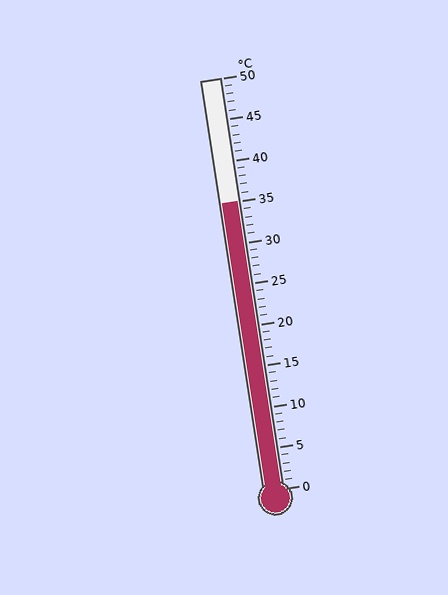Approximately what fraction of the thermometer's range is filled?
The thermometer is filled to approximately 70% of its range.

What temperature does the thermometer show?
The thermometer shows approximately 35°C.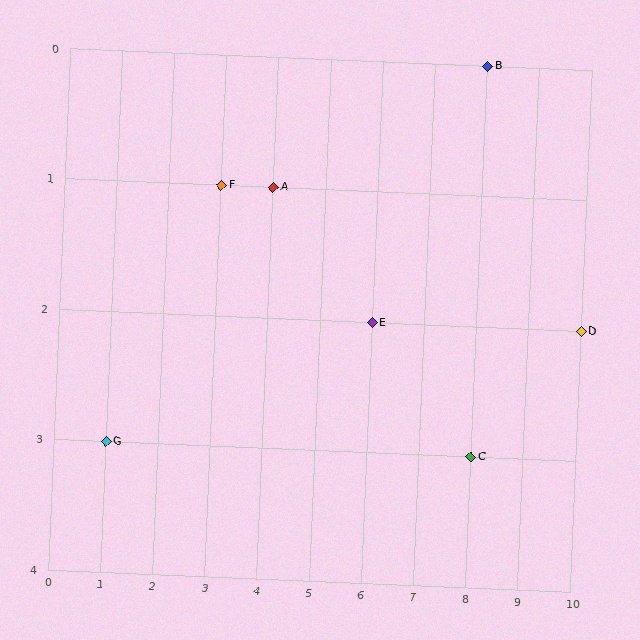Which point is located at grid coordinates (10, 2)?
Point D is at (10, 2).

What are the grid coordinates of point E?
Point E is at grid coordinates (6, 2).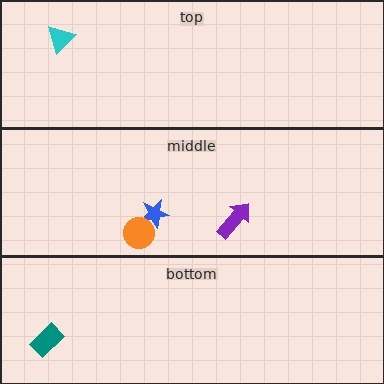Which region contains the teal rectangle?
The bottom region.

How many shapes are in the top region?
1.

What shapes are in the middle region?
The purple arrow, the blue star, the orange circle.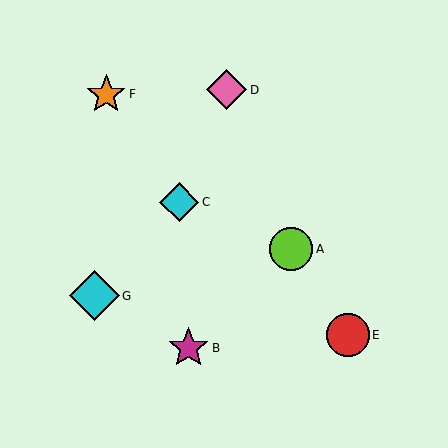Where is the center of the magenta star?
The center of the magenta star is at (188, 348).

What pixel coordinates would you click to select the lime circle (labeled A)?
Click at (291, 249) to select the lime circle A.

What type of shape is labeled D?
Shape D is a pink diamond.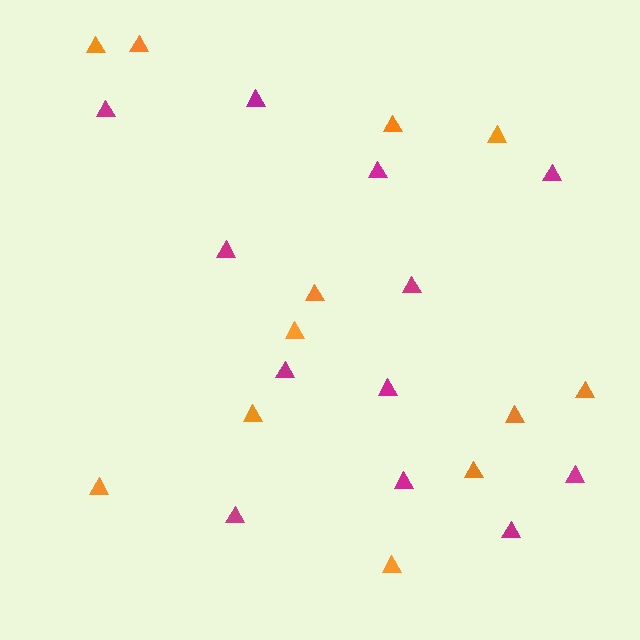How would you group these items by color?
There are 2 groups: one group of orange triangles (12) and one group of magenta triangles (12).